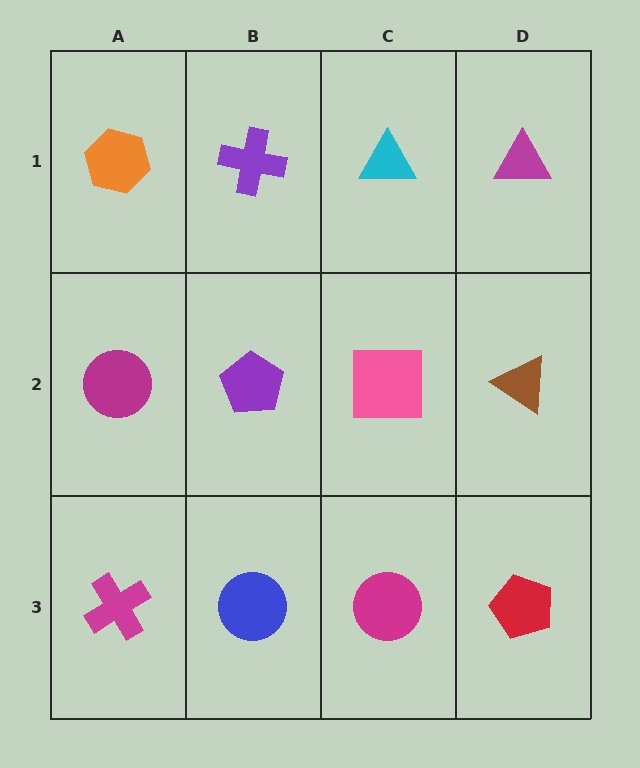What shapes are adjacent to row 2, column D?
A magenta triangle (row 1, column D), a red pentagon (row 3, column D), a pink square (row 2, column C).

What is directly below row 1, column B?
A purple pentagon.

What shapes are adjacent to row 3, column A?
A magenta circle (row 2, column A), a blue circle (row 3, column B).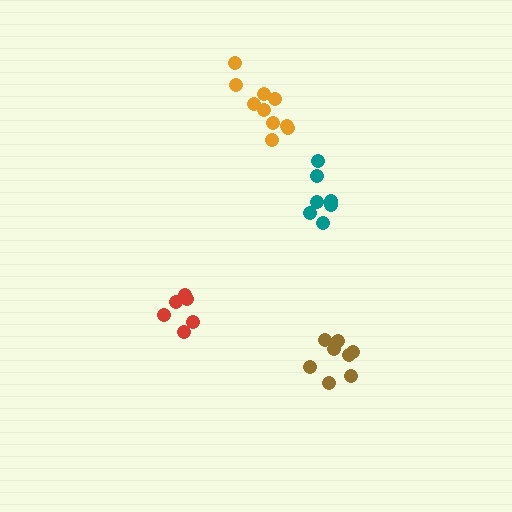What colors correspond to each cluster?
The clusters are colored: red, brown, teal, orange.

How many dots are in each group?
Group 1: 6 dots, Group 2: 8 dots, Group 3: 7 dots, Group 4: 10 dots (31 total).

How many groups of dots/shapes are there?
There are 4 groups.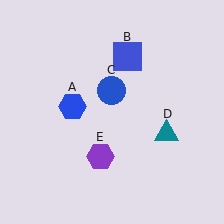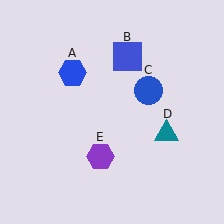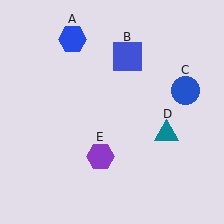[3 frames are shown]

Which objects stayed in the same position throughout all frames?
Blue square (object B) and teal triangle (object D) and purple hexagon (object E) remained stationary.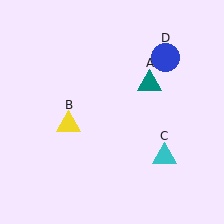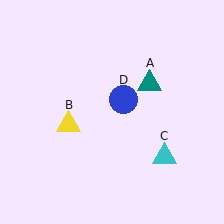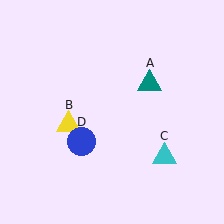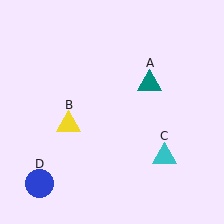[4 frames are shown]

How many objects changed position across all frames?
1 object changed position: blue circle (object D).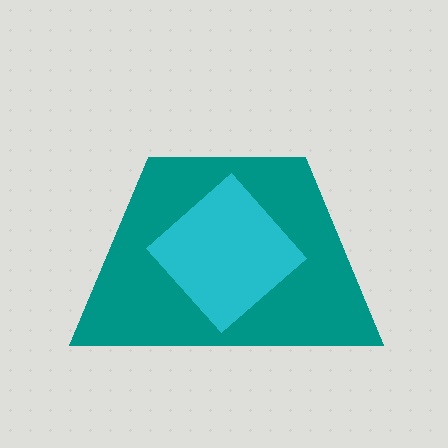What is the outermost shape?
The teal trapezoid.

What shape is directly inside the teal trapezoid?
The cyan diamond.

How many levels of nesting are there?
2.